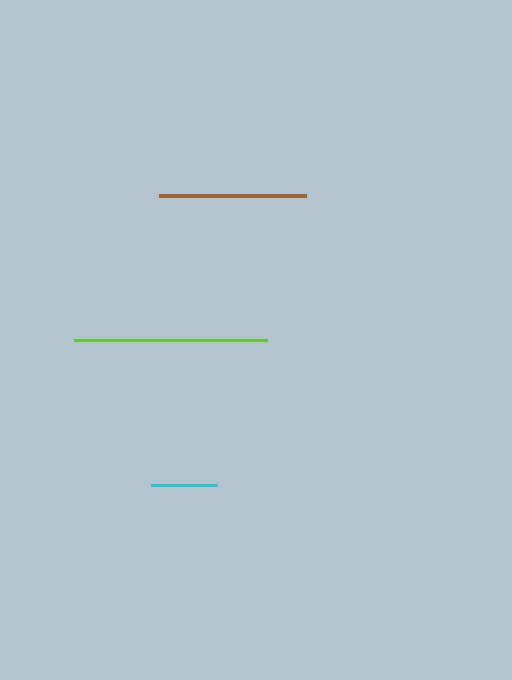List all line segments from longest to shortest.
From longest to shortest: lime, brown, cyan.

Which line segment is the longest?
The lime line is the longest at approximately 193 pixels.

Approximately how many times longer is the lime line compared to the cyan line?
The lime line is approximately 2.9 times the length of the cyan line.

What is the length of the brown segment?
The brown segment is approximately 147 pixels long.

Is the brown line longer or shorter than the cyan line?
The brown line is longer than the cyan line.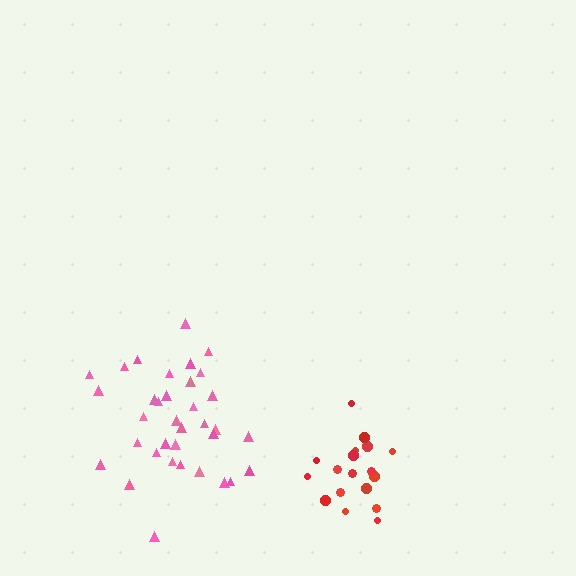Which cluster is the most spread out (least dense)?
Pink.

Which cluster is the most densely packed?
Red.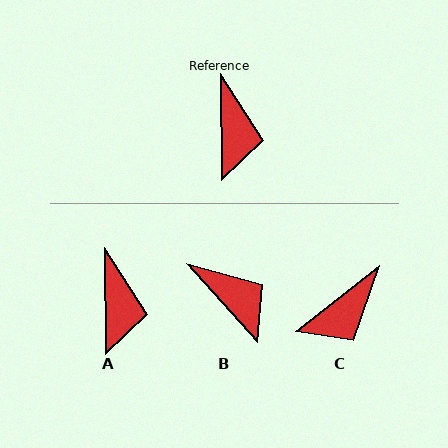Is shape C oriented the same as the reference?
No, it is off by about 52 degrees.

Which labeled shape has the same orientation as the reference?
A.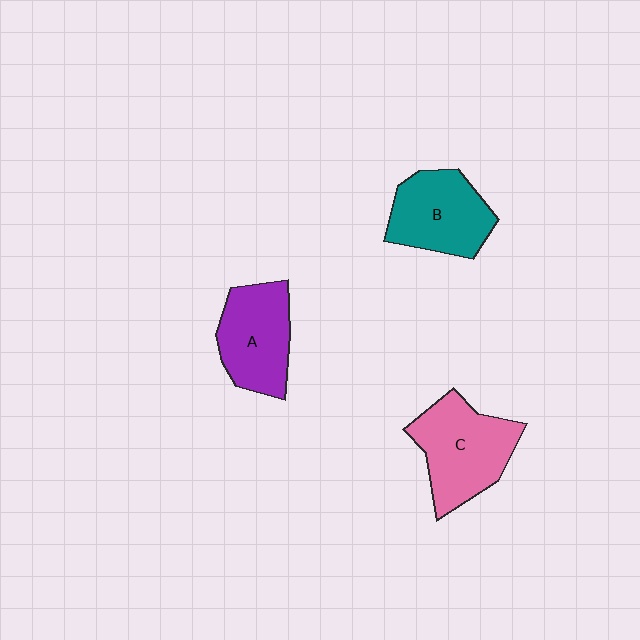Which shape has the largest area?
Shape C (pink).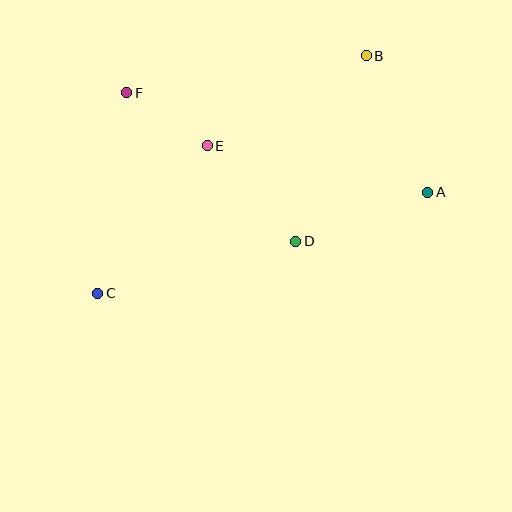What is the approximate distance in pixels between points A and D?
The distance between A and D is approximately 141 pixels.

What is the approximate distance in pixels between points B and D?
The distance between B and D is approximately 198 pixels.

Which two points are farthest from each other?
Points B and C are farthest from each other.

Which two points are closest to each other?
Points E and F are closest to each other.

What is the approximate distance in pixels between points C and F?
The distance between C and F is approximately 203 pixels.